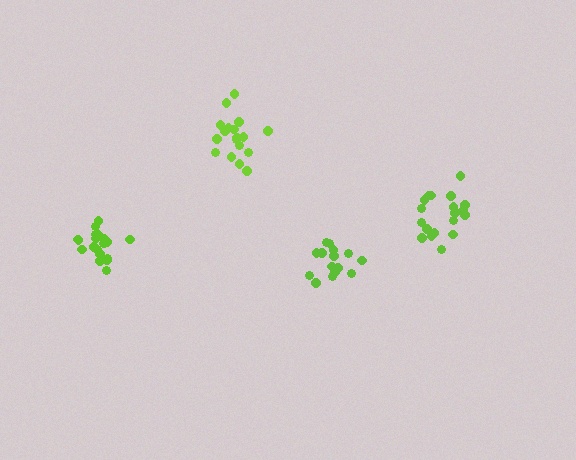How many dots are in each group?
Group 1: 19 dots, Group 2: 19 dots, Group 3: 20 dots, Group 4: 15 dots (73 total).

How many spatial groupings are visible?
There are 4 spatial groupings.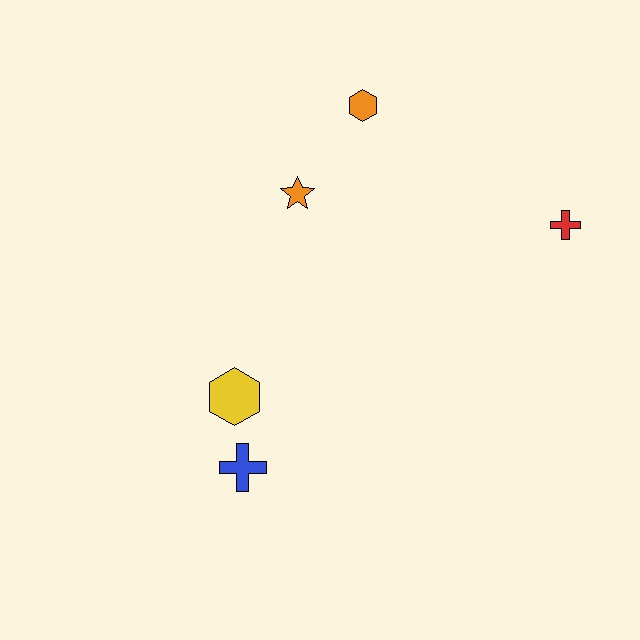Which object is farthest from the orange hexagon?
The blue cross is farthest from the orange hexagon.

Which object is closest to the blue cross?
The yellow hexagon is closest to the blue cross.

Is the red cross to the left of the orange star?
No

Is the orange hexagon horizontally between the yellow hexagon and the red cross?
Yes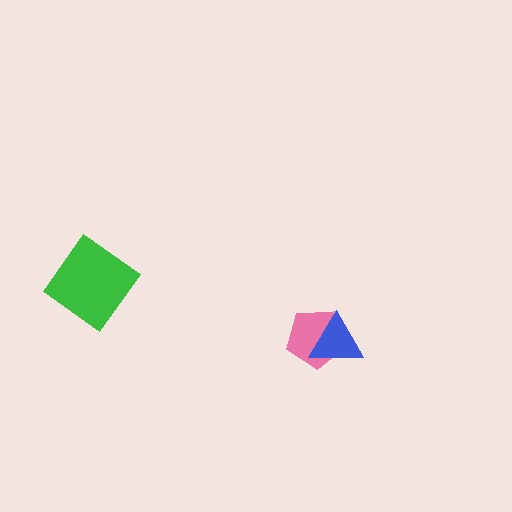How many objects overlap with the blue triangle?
1 object overlaps with the blue triangle.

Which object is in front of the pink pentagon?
The blue triangle is in front of the pink pentagon.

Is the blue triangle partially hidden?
No, no other shape covers it.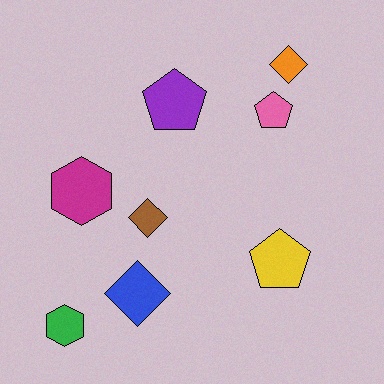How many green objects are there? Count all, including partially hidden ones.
There is 1 green object.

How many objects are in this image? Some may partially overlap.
There are 8 objects.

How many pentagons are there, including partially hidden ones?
There are 3 pentagons.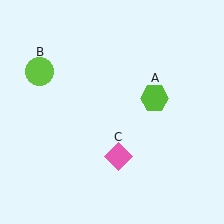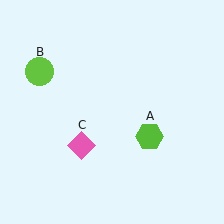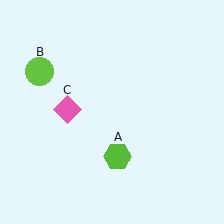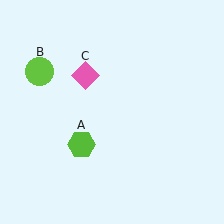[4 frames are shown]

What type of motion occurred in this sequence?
The lime hexagon (object A), pink diamond (object C) rotated clockwise around the center of the scene.